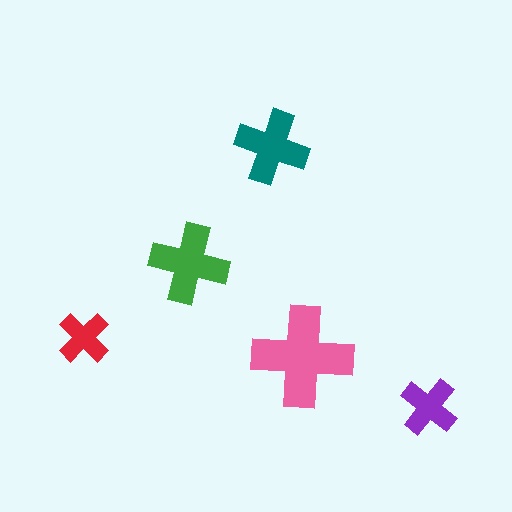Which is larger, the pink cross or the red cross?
The pink one.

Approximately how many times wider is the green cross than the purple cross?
About 1.5 times wider.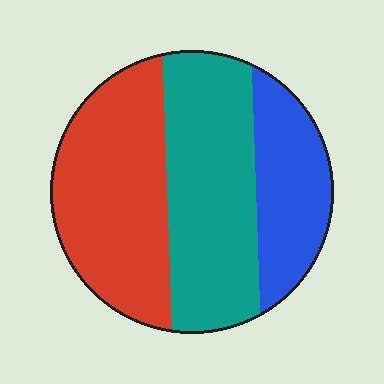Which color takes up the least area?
Blue, at roughly 20%.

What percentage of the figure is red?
Red covers roughly 40% of the figure.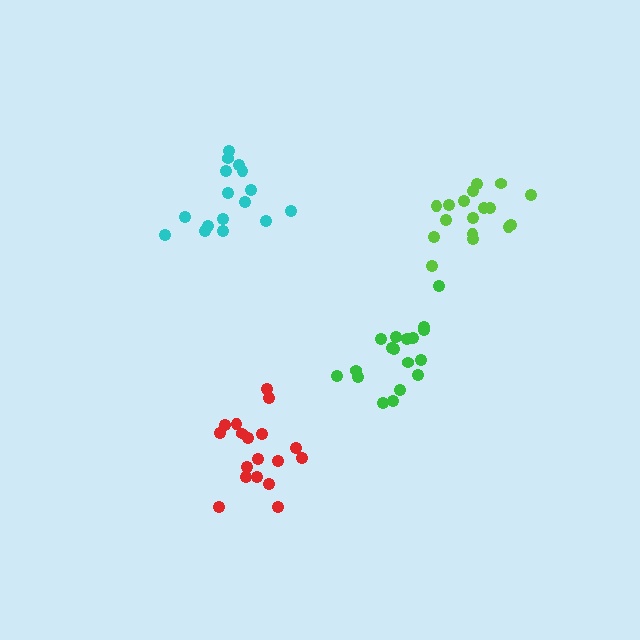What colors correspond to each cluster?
The clusters are colored: lime, red, cyan, green.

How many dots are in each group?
Group 1: 17 dots, Group 2: 18 dots, Group 3: 16 dots, Group 4: 18 dots (69 total).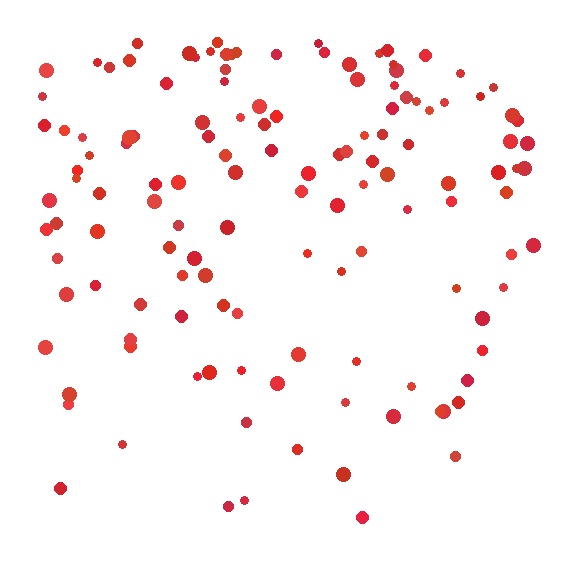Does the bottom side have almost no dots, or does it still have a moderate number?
Still a moderate number, just noticeably fewer than the top.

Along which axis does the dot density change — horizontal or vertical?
Vertical.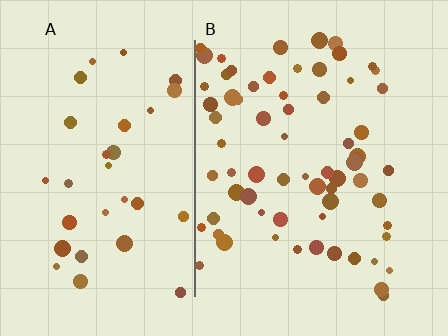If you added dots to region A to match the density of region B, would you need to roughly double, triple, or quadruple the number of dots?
Approximately double.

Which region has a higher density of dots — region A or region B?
B (the right).